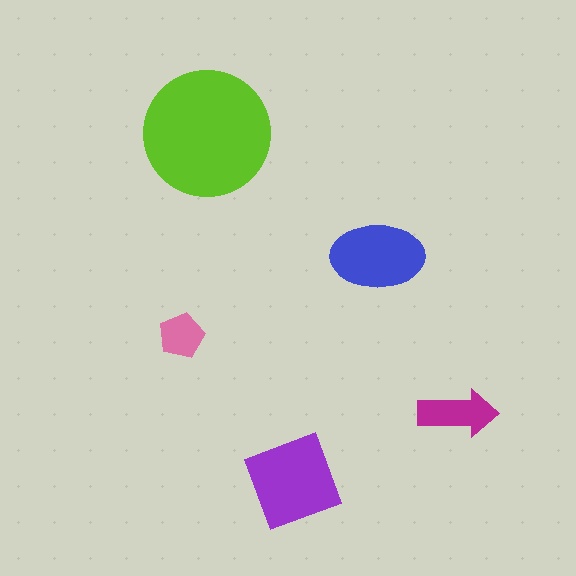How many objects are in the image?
There are 5 objects in the image.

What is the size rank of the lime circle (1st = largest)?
1st.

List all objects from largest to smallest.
The lime circle, the purple square, the blue ellipse, the magenta arrow, the pink pentagon.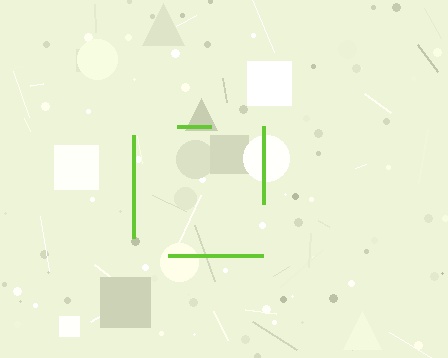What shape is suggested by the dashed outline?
The dashed outline suggests a square.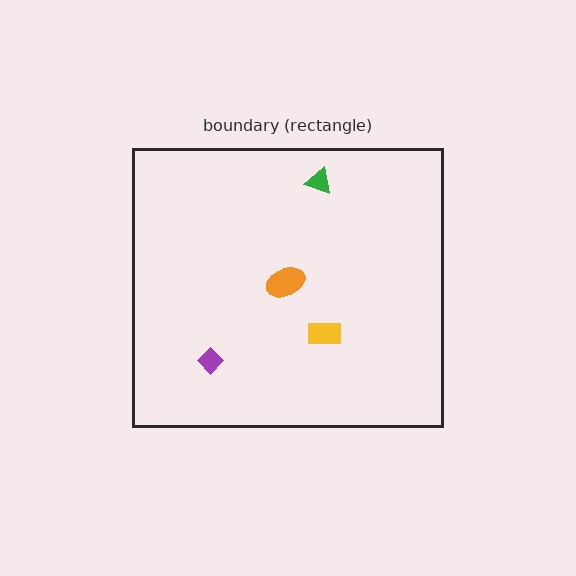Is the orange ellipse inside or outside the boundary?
Inside.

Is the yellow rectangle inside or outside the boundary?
Inside.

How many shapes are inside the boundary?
4 inside, 0 outside.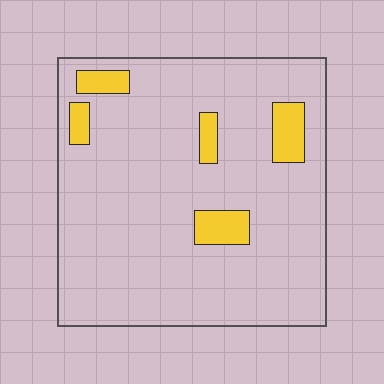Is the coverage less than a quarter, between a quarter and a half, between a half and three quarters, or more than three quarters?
Less than a quarter.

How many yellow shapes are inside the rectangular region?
5.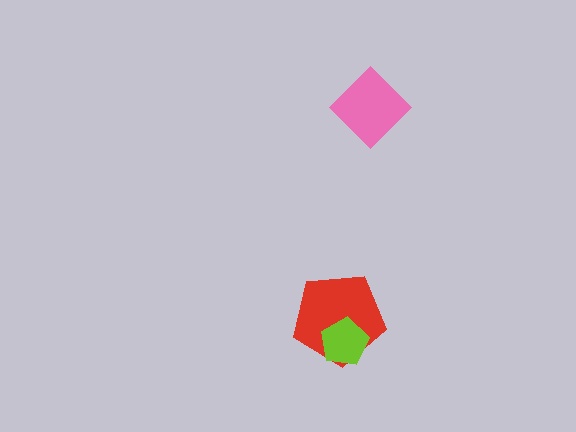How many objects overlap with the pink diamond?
0 objects overlap with the pink diamond.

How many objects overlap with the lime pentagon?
1 object overlaps with the lime pentagon.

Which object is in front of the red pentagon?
The lime pentagon is in front of the red pentagon.